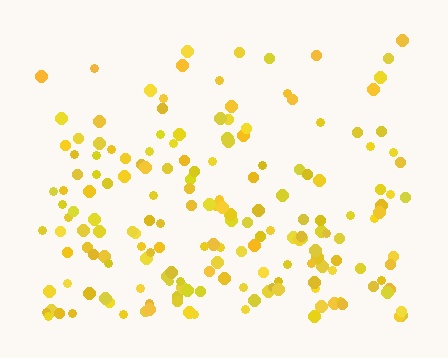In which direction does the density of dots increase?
From top to bottom, with the bottom side densest.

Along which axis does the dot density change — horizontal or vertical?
Vertical.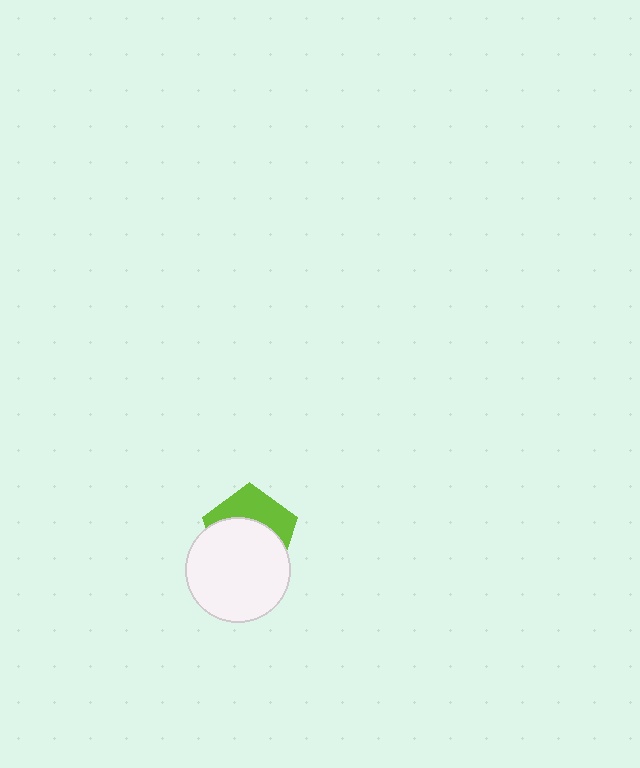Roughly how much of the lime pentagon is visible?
A small part of it is visible (roughly 40%).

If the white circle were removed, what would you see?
You would see the complete lime pentagon.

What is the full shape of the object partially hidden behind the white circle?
The partially hidden object is a lime pentagon.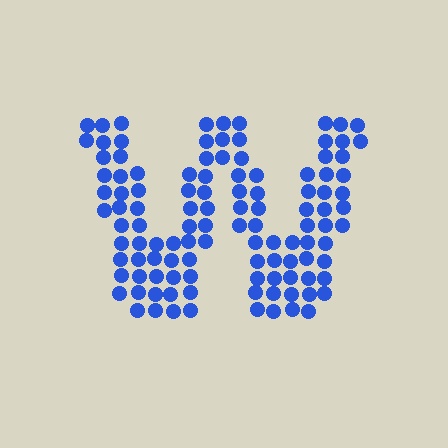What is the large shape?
The large shape is the letter W.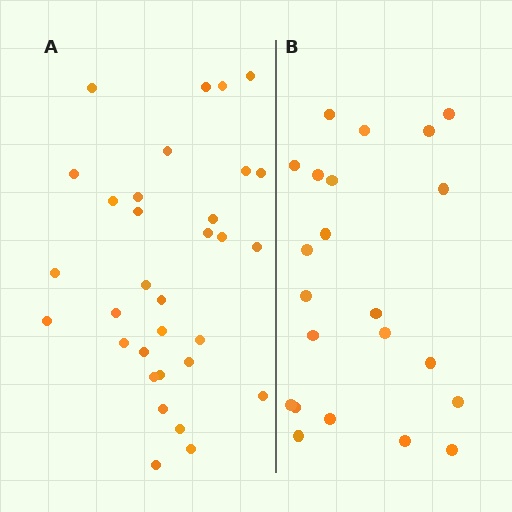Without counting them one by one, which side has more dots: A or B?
Region A (the left region) has more dots.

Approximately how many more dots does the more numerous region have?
Region A has roughly 10 or so more dots than region B.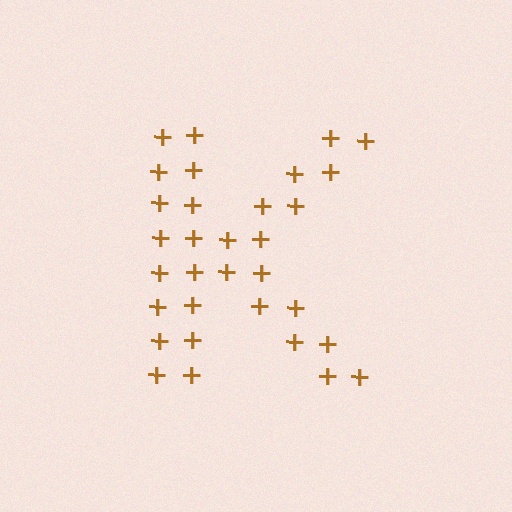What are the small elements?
The small elements are plus signs.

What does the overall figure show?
The overall figure shows the letter K.